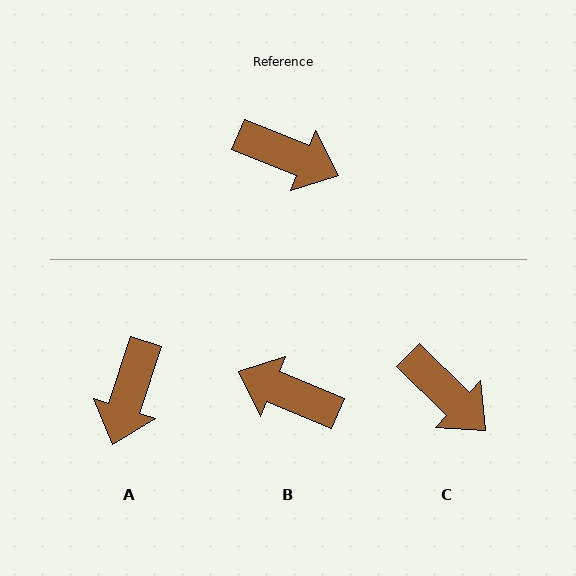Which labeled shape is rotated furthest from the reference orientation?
B, about 179 degrees away.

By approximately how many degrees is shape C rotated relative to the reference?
Approximately 22 degrees clockwise.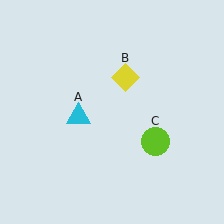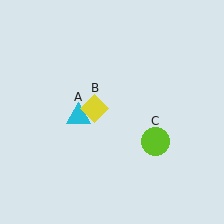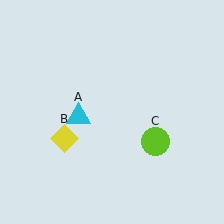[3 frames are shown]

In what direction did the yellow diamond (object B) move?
The yellow diamond (object B) moved down and to the left.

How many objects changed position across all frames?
1 object changed position: yellow diamond (object B).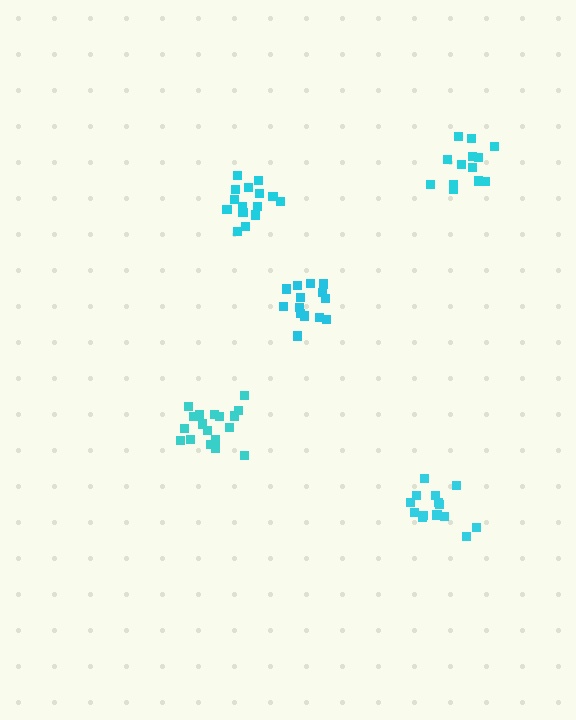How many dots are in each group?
Group 1: 14 dots, Group 2: 14 dots, Group 3: 14 dots, Group 4: 16 dots, Group 5: 18 dots (76 total).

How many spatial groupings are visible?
There are 5 spatial groupings.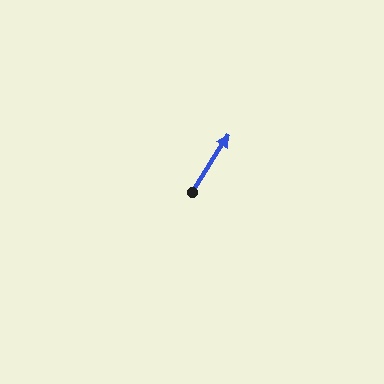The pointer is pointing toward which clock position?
Roughly 1 o'clock.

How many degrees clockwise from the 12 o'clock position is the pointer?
Approximately 32 degrees.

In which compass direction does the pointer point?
Northeast.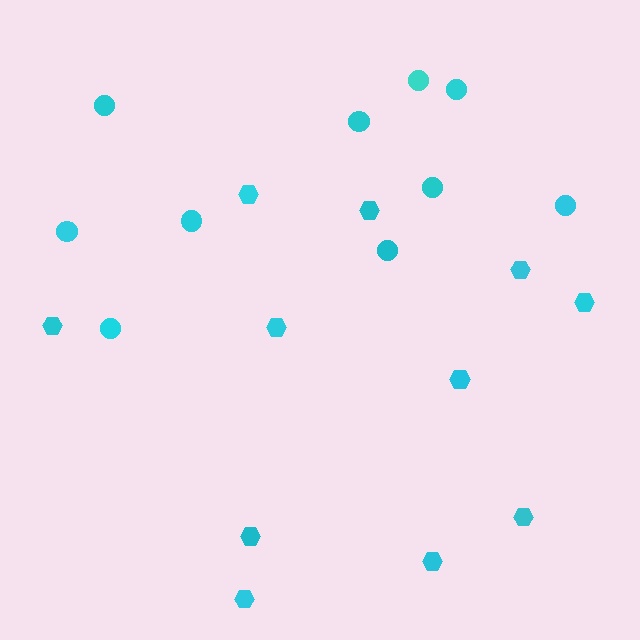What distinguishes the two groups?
There are 2 groups: one group of circles (10) and one group of hexagons (11).